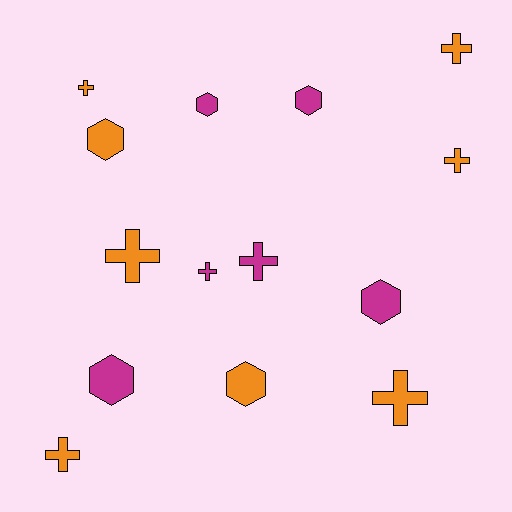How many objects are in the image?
There are 14 objects.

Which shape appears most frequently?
Cross, with 8 objects.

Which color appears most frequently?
Orange, with 8 objects.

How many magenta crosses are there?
There are 2 magenta crosses.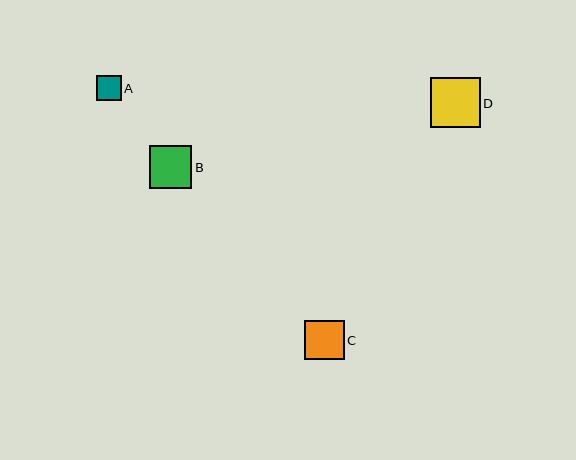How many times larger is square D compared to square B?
Square D is approximately 1.2 times the size of square B.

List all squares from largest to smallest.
From largest to smallest: D, B, C, A.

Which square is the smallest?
Square A is the smallest with a size of approximately 25 pixels.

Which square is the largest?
Square D is the largest with a size of approximately 49 pixels.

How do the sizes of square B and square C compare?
Square B and square C are approximately the same size.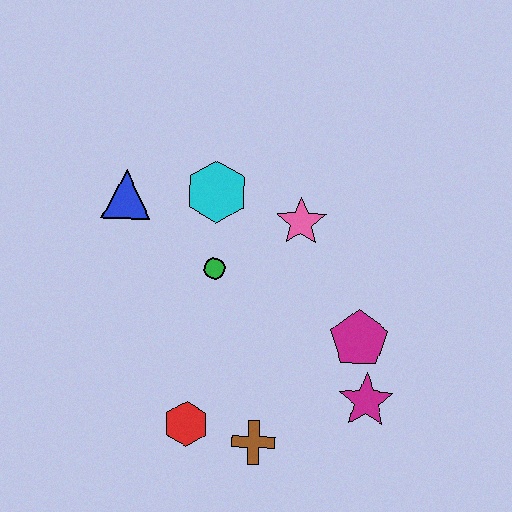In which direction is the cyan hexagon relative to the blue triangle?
The cyan hexagon is to the right of the blue triangle.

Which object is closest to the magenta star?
The magenta pentagon is closest to the magenta star.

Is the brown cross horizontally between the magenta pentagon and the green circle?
Yes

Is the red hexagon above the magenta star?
No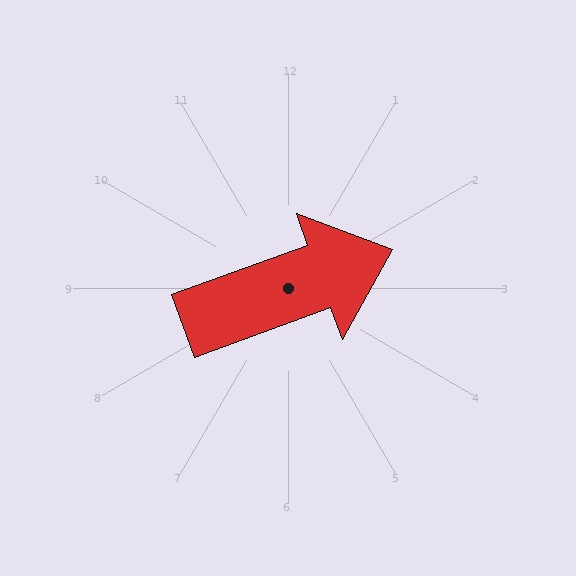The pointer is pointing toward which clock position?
Roughly 2 o'clock.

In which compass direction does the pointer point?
East.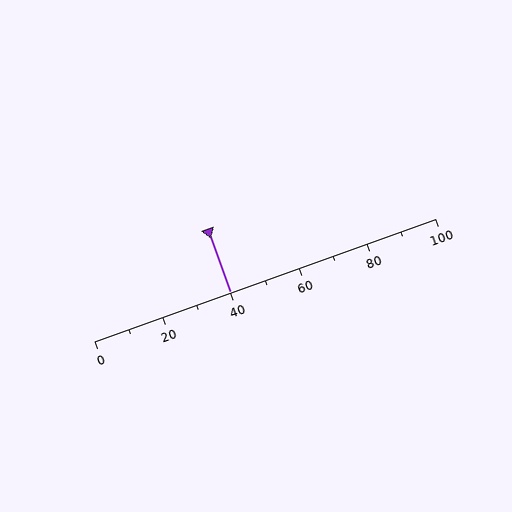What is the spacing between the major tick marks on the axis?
The major ticks are spaced 20 apart.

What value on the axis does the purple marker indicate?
The marker indicates approximately 40.